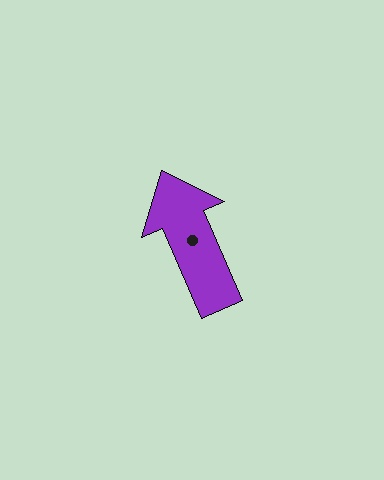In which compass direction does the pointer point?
Northwest.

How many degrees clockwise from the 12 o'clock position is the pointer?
Approximately 337 degrees.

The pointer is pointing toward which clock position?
Roughly 11 o'clock.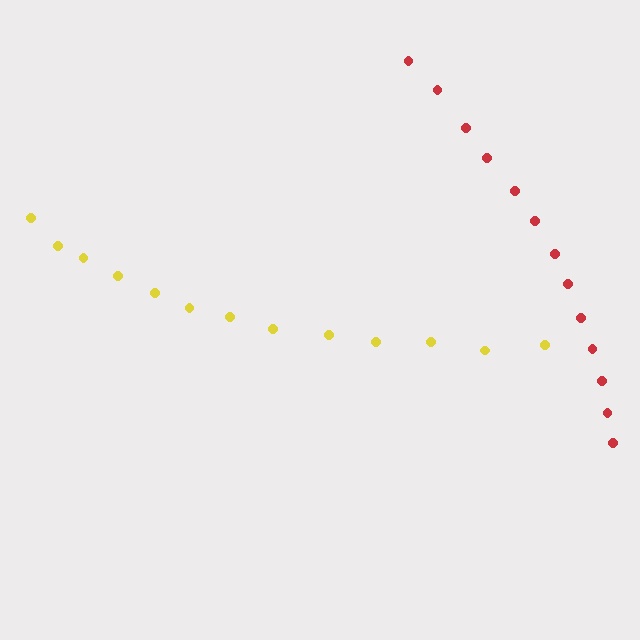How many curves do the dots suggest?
There are 2 distinct paths.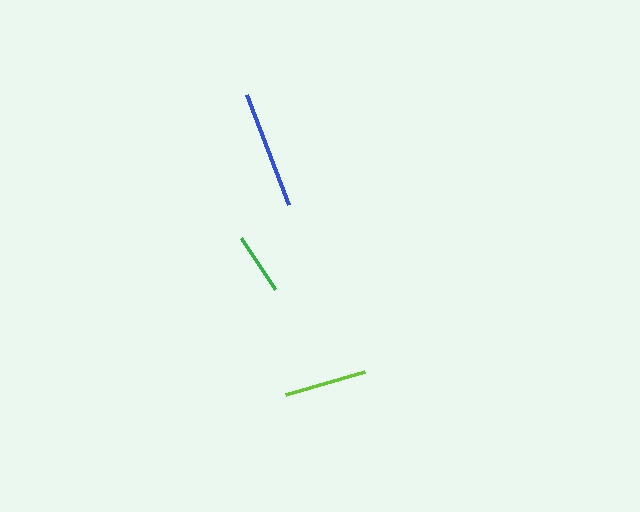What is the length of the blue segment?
The blue segment is approximately 118 pixels long.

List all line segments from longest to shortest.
From longest to shortest: blue, lime, green.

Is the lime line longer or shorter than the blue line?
The blue line is longer than the lime line.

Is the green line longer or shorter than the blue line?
The blue line is longer than the green line.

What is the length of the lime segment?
The lime segment is approximately 82 pixels long.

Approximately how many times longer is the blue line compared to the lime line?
The blue line is approximately 1.4 times the length of the lime line.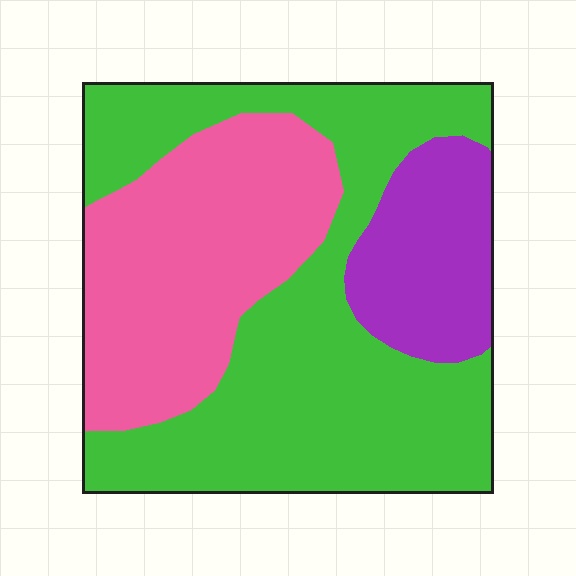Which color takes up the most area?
Green, at roughly 50%.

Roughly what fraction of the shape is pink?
Pink covers 32% of the shape.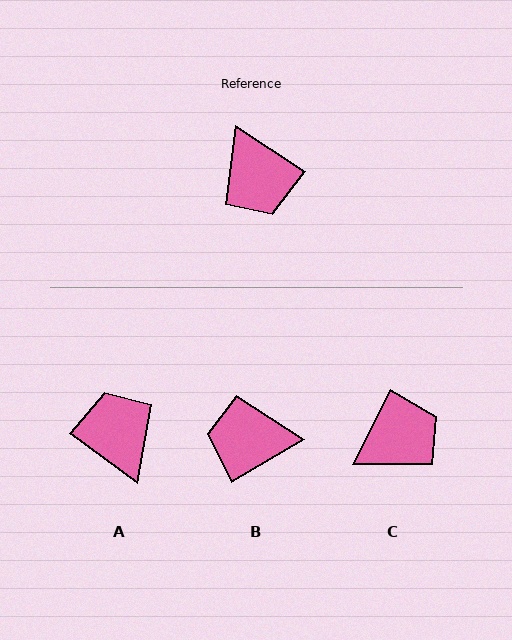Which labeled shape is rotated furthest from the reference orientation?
A, about 177 degrees away.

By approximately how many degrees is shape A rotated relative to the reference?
Approximately 177 degrees counter-clockwise.